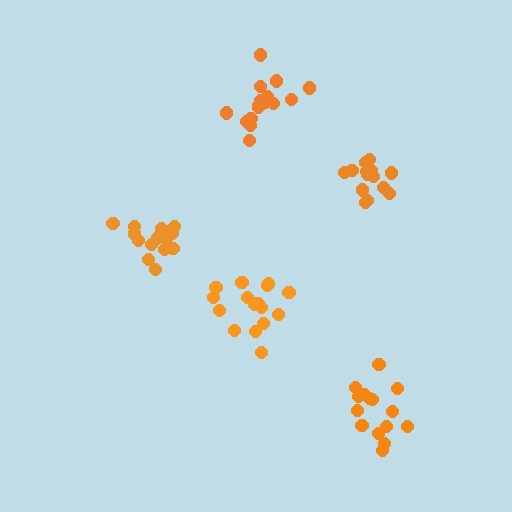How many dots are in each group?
Group 1: 15 dots, Group 2: 15 dots, Group 3: 14 dots, Group 4: 17 dots, Group 5: 17 dots (78 total).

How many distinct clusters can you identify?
There are 5 distinct clusters.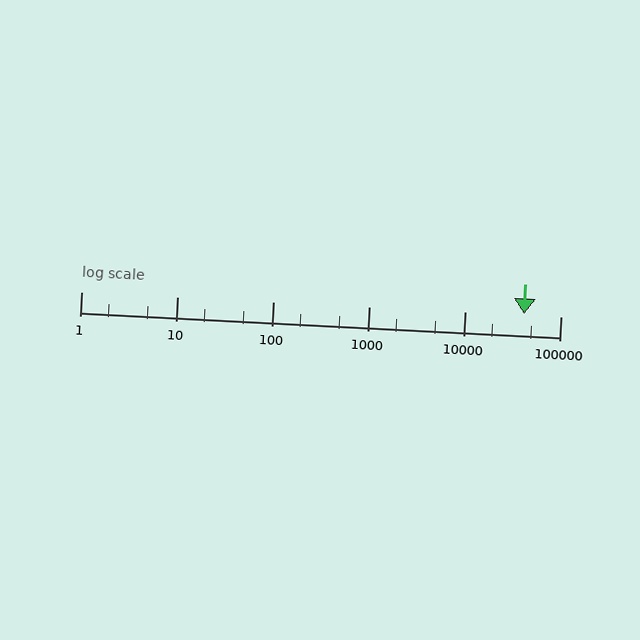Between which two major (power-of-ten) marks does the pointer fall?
The pointer is between 10000 and 100000.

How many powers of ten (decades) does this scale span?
The scale spans 5 decades, from 1 to 100000.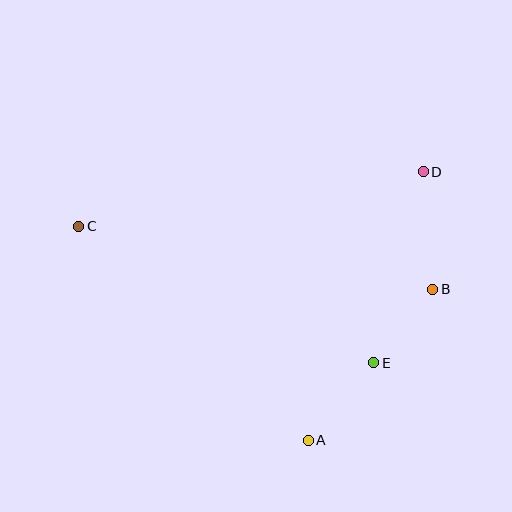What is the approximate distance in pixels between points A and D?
The distance between A and D is approximately 292 pixels.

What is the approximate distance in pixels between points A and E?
The distance between A and E is approximately 101 pixels.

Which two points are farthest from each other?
Points B and C are farthest from each other.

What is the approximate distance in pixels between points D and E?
The distance between D and E is approximately 197 pixels.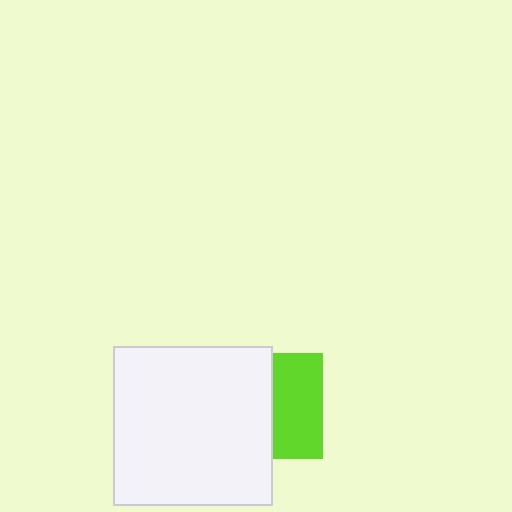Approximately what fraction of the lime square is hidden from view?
Roughly 53% of the lime square is hidden behind the white square.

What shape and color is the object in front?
The object in front is a white square.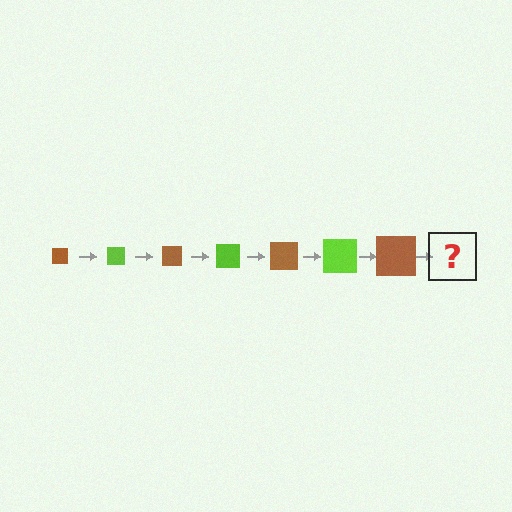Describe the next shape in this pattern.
It should be a lime square, larger than the previous one.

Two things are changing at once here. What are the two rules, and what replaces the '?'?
The two rules are that the square grows larger each step and the color cycles through brown and lime. The '?' should be a lime square, larger than the previous one.